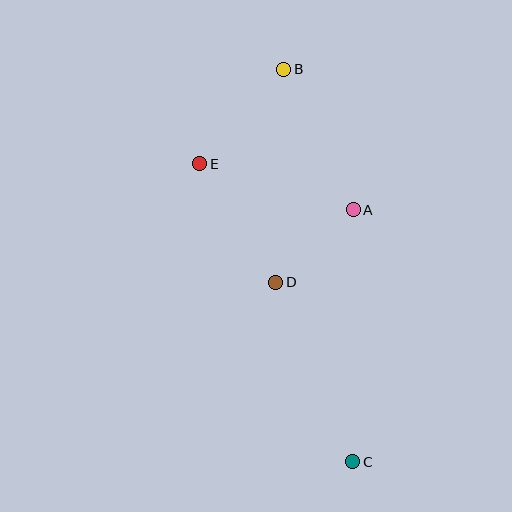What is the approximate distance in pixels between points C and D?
The distance between C and D is approximately 196 pixels.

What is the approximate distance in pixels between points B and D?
The distance between B and D is approximately 213 pixels.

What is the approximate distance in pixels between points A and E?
The distance between A and E is approximately 160 pixels.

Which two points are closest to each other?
Points A and D are closest to each other.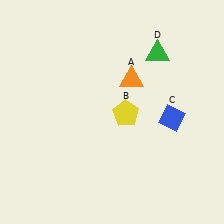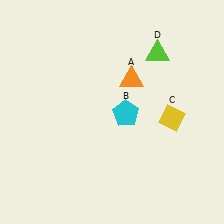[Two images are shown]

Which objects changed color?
B changed from yellow to cyan. C changed from blue to yellow. D changed from green to lime.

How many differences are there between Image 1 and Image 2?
There are 3 differences between the two images.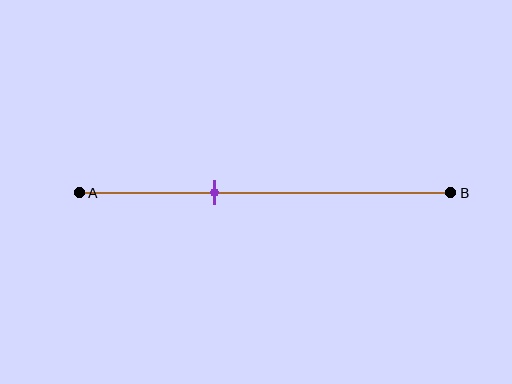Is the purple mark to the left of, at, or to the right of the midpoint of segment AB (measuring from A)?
The purple mark is to the left of the midpoint of segment AB.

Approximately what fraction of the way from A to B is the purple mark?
The purple mark is approximately 35% of the way from A to B.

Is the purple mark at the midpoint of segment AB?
No, the mark is at about 35% from A, not at the 50% midpoint.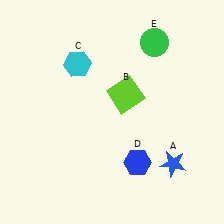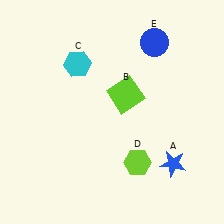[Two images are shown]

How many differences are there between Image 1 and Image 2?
There are 2 differences between the two images.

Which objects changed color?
D changed from blue to lime. E changed from green to blue.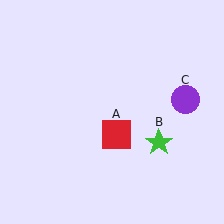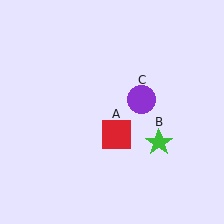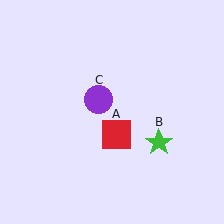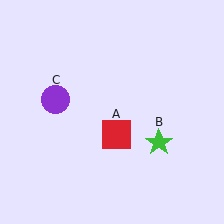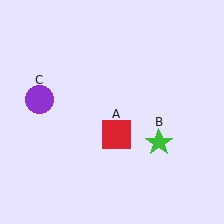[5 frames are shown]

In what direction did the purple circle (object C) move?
The purple circle (object C) moved left.